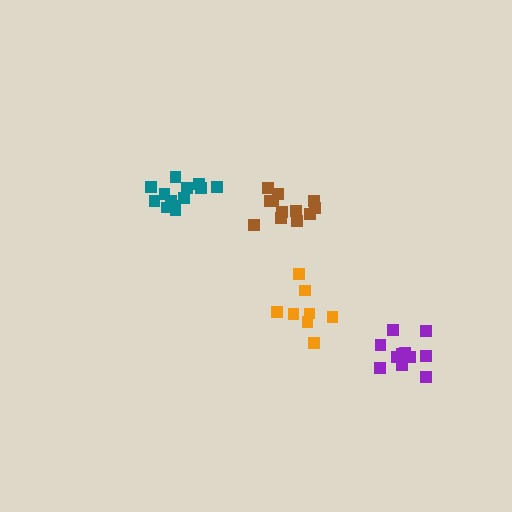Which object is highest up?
The teal cluster is topmost.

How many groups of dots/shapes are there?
There are 4 groups.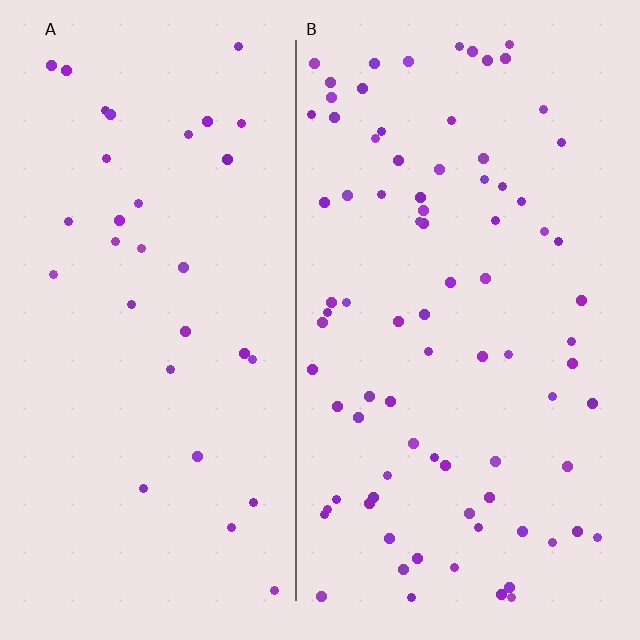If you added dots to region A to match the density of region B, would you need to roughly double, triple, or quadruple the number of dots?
Approximately triple.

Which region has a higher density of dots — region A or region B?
B (the right).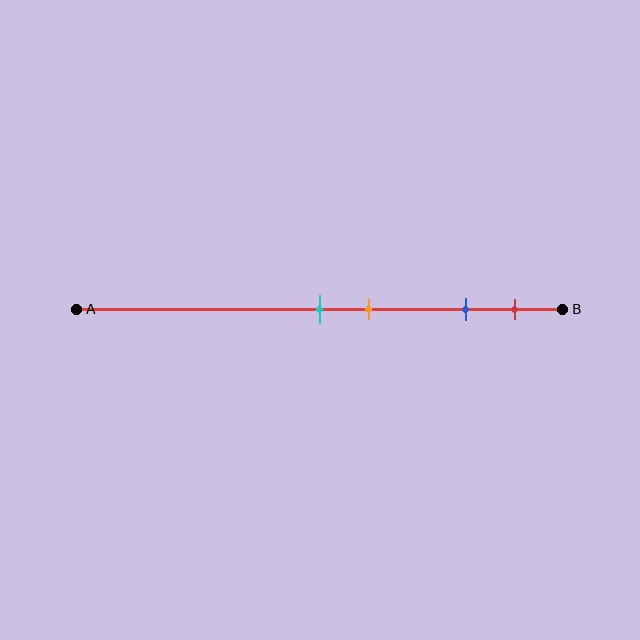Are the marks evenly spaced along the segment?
No, the marks are not evenly spaced.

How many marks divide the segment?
There are 4 marks dividing the segment.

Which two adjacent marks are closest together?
The cyan and orange marks are the closest adjacent pair.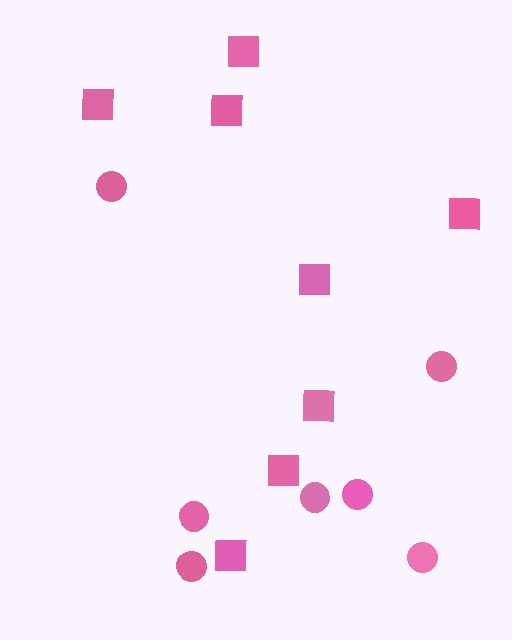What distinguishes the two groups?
There are 2 groups: one group of circles (7) and one group of squares (8).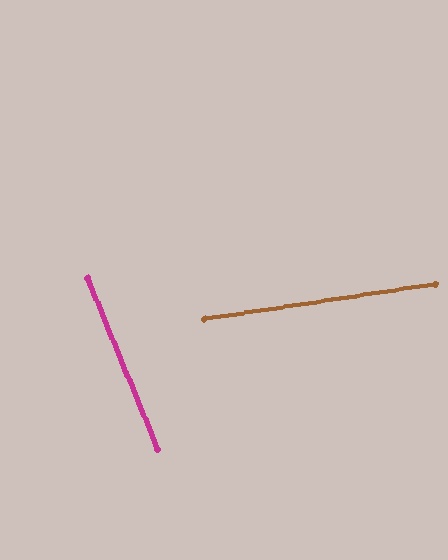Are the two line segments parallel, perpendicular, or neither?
Neither parallel nor perpendicular — they differ by about 76°.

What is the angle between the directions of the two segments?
Approximately 76 degrees.